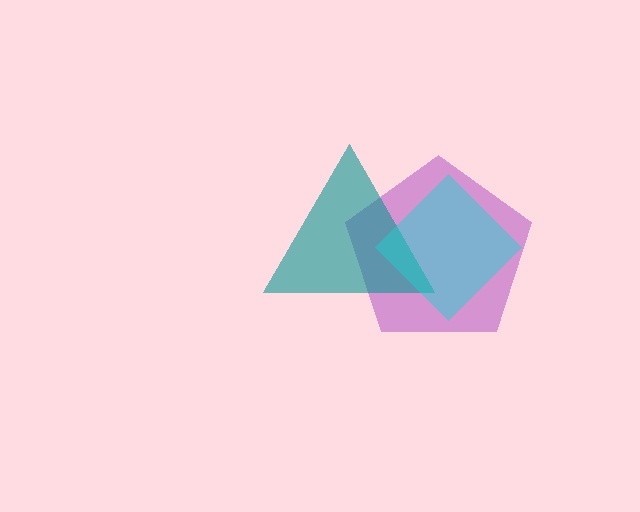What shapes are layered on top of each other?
The layered shapes are: a purple pentagon, a teal triangle, a cyan diamond.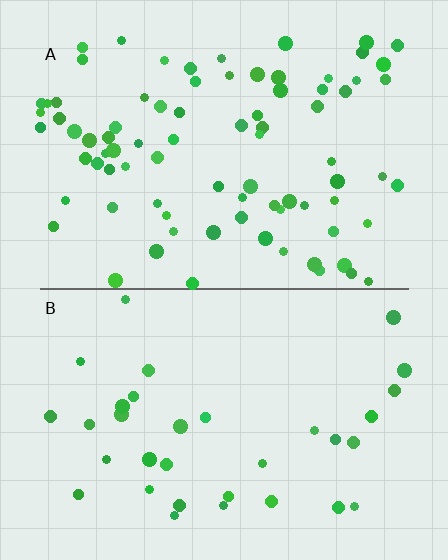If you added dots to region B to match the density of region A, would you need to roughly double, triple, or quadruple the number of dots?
Approximately double.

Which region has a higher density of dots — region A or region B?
A (the top).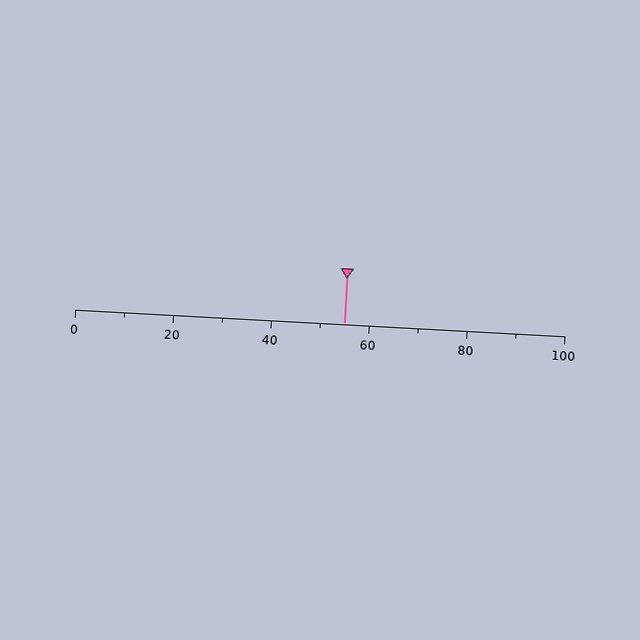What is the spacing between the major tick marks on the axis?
The major ticks are spaced 20 apart.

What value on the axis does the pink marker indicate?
The marker indicates approximately 55.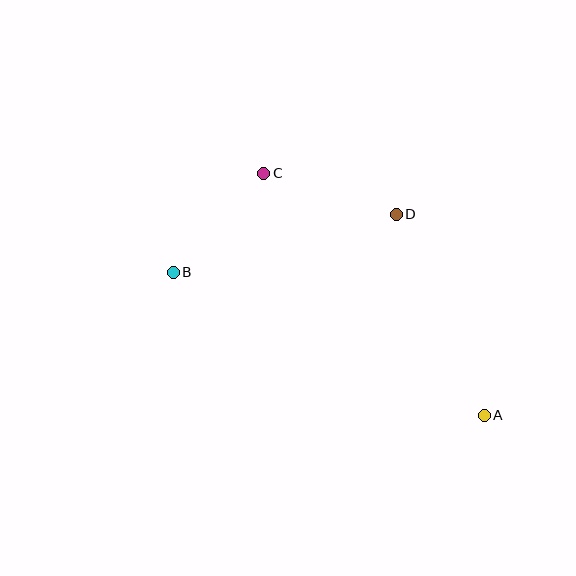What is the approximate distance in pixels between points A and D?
The distance between A and D is approximately 220 pixels.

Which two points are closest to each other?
Points B and C are closest to each other.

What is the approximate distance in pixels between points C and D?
The distance between C and D is approximately 139 pixels.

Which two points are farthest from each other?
Points A and B are farthest from each other.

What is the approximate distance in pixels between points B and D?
The distance between B and D is approximately 230 pixels.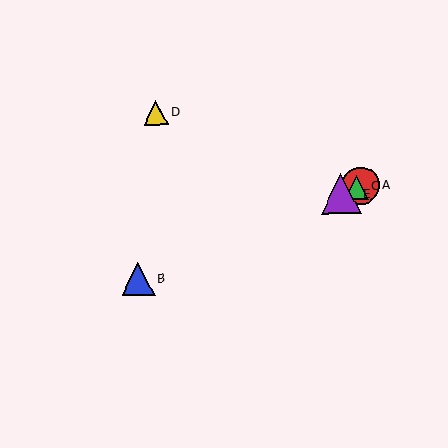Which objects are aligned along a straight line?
Objects A, B, C, E are aligned along a straight line.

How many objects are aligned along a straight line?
4 objects (A, B, C, E) are aligned along a straight line.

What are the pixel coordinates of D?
Object D is at (156, 112).